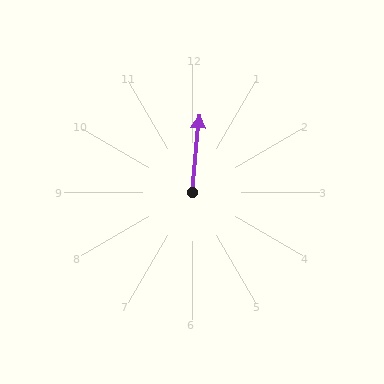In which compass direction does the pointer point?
North.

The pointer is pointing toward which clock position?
Roughly 12 o'clock.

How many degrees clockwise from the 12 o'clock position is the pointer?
Approximately 5 degrees.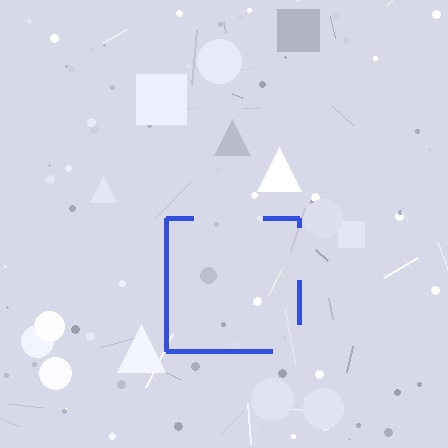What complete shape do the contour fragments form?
The contour fragments form a square.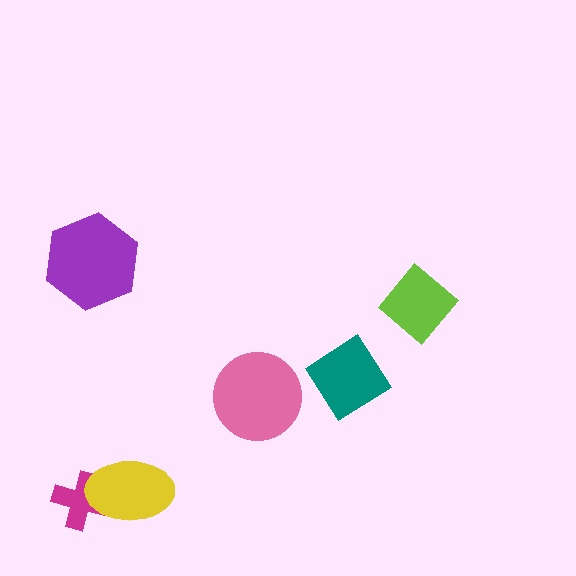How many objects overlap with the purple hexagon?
0 objects overlap with the purple hexagon.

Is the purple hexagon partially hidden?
No, no other shape covers it.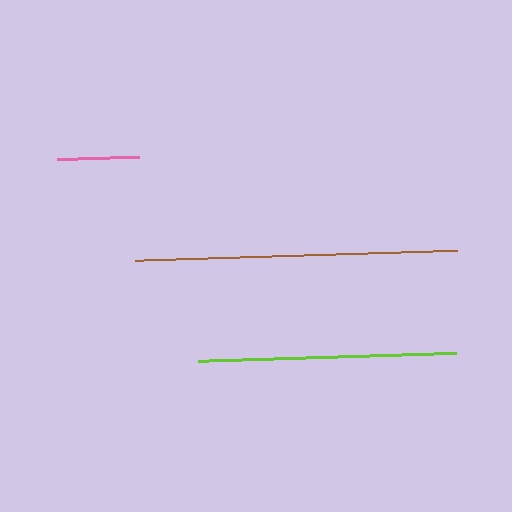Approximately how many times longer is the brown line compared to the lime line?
The brown line is approximately 1.2 times the length of the lime line.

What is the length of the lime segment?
The lime segment is approximately 258 pixels long.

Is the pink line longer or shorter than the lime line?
The lime line is longer than the pink line.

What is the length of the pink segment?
The pink segment is approximately 82 pixels long.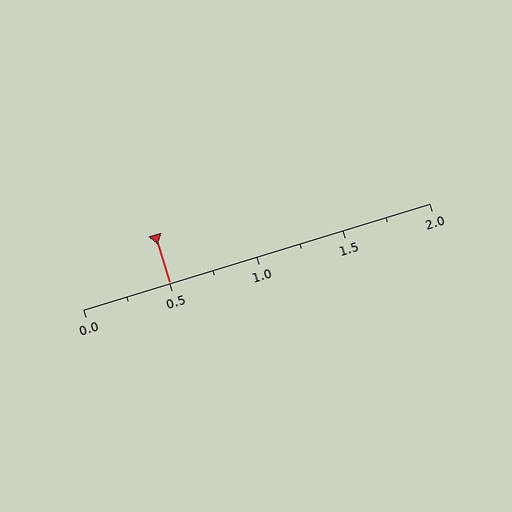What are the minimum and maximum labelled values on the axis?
The axis runs from 0.0 to 2.0.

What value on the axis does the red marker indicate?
The marker indicates approximately 0.5.